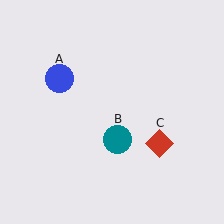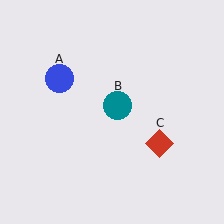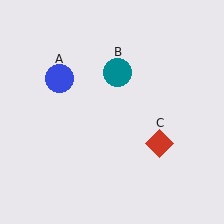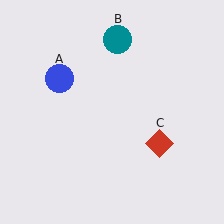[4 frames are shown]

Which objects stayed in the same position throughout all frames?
Blue circle (object A) and red diamond (object C) remained stationary.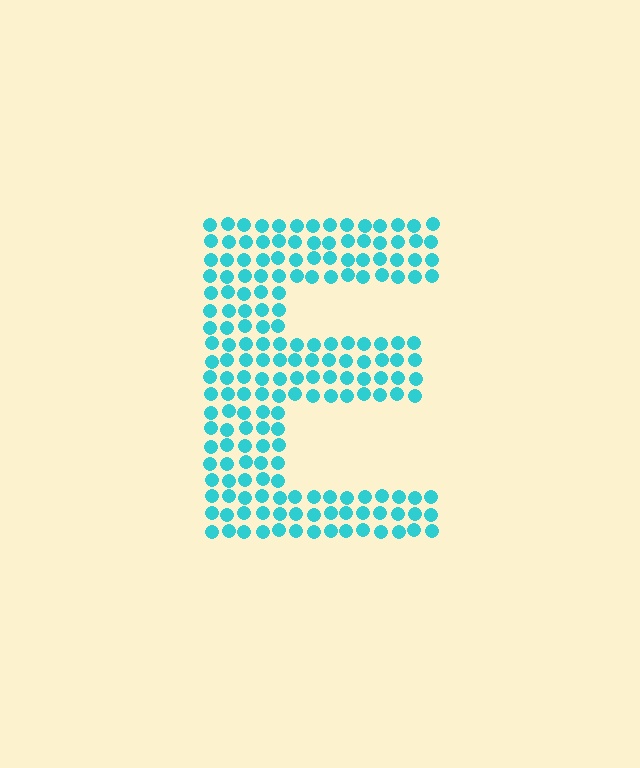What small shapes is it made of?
It is made of small circles.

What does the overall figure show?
The overall figure shows the letter E.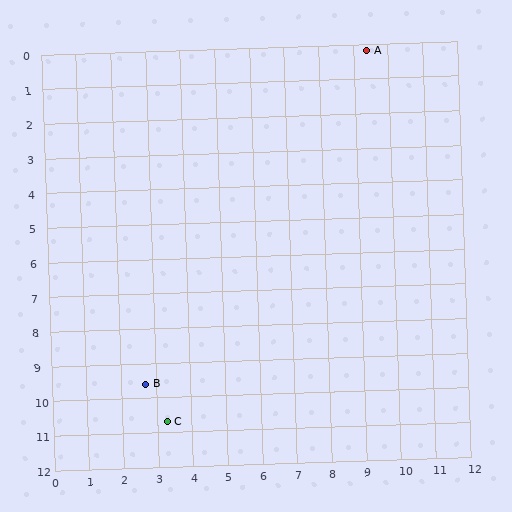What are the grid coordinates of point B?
Point B is at approximately (2.7, 9.6).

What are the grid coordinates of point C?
Point C is at approximately (3.3, 10.7).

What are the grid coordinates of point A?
Point A is at approximately (9.4, 0.2).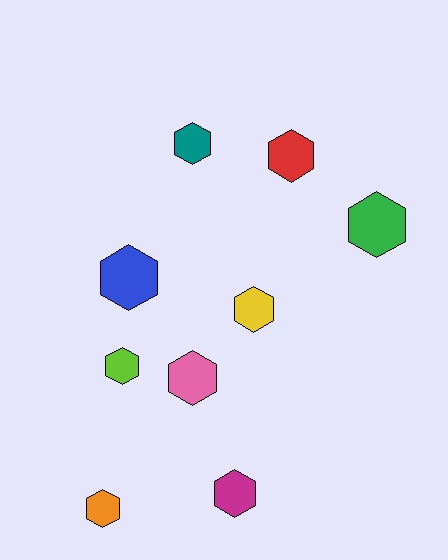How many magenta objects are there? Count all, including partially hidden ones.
There is 1 magenta object.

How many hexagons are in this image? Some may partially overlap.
There are 9 hexagons.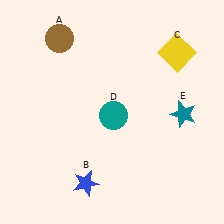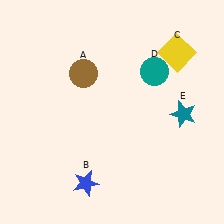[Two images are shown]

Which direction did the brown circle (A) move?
The brown circle (A) moved down.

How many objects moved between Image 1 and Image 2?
2 objects moved between the two images.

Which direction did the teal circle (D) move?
The teal circle (D) moved up.